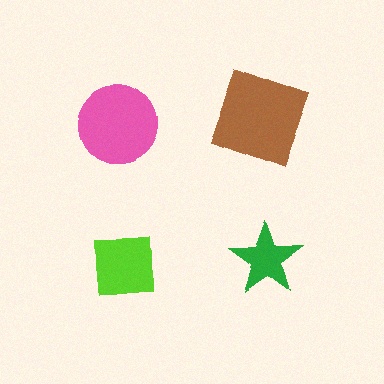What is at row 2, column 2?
A green star.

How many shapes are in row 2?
2 shapes.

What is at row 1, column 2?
A brown square.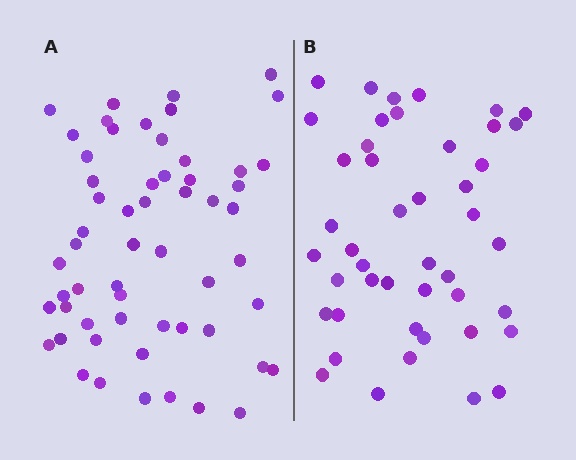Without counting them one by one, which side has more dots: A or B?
Region A (the left region) has more dots.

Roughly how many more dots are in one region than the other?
Region A has roughly 12 or so more dots than region B.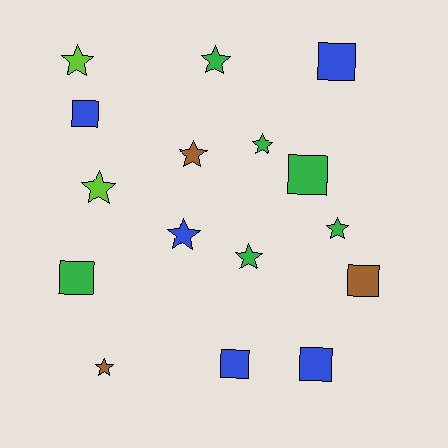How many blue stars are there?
There is 1 blue star.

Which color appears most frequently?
Green, with 6 objects.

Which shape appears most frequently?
Star, with 9 objects.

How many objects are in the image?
There are 16 objects.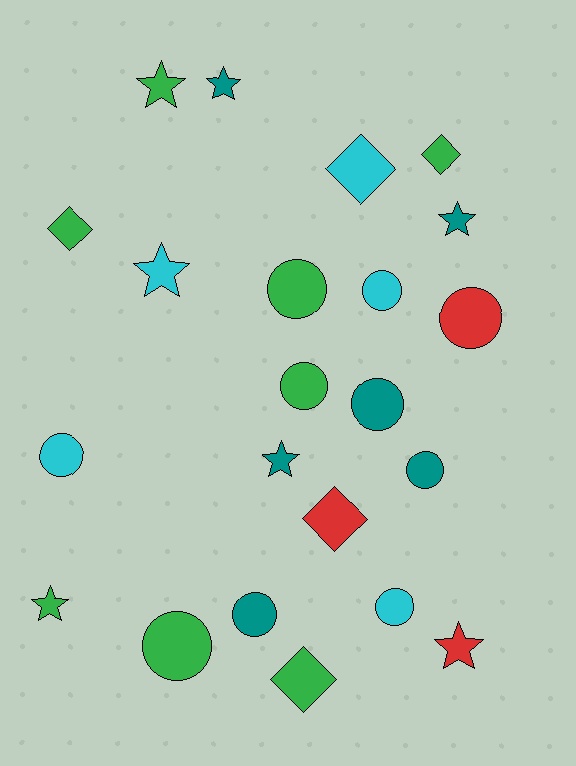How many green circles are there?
There are 3 green circles.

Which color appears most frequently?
Green, with 8 objects.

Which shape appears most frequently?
Circle, with 10 objects.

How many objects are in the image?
There are 22 objects.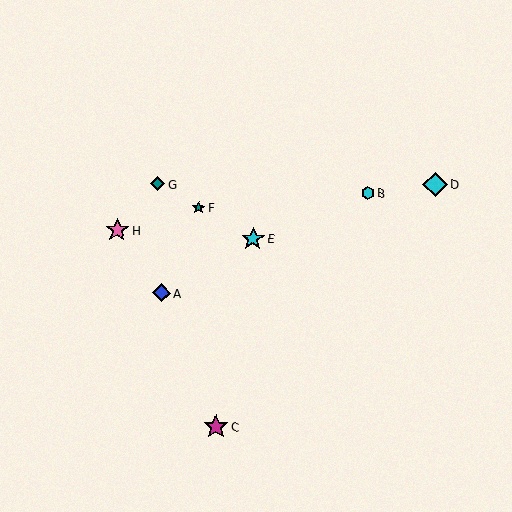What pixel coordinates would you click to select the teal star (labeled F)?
Click at (199, 208) to select the teal star F.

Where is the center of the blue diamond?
The center of the blue diamond is at (161, 293).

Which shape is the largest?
The magenta star (labeled C) is the largest.